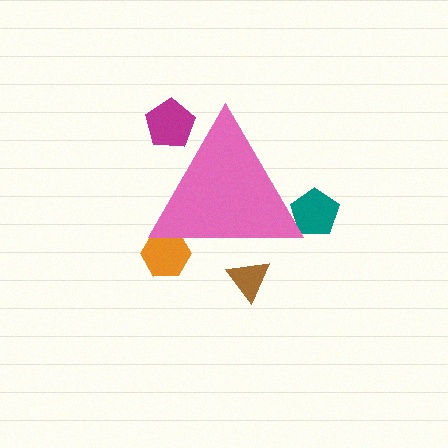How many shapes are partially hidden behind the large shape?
4 shapes are partially hidden.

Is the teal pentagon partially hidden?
Yes, the teal pentagon is partially hidden behind the pink triangle.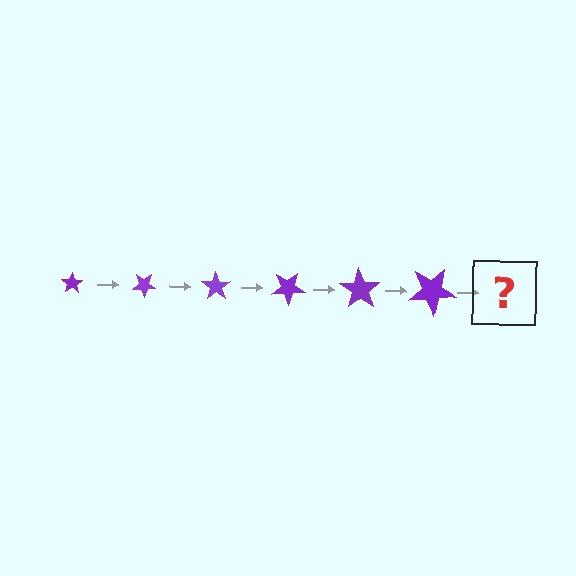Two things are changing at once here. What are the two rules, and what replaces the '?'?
The two rules are that the star grows larger each step and it rotates 35 degrees each step. The '?' should be a star, larger than the previous one and rotated 210 degrees from the start.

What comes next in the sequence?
The next element should be a star, larger than the previous one and rotated 210 degrees from the start.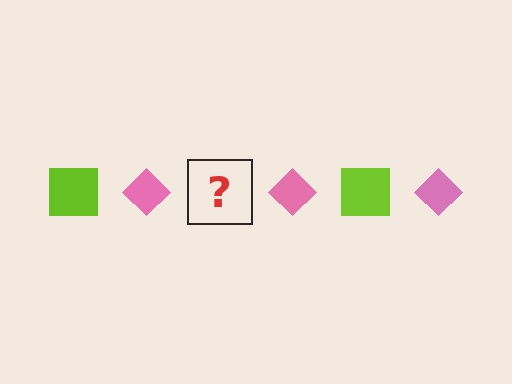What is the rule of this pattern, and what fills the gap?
The rule is that the pattern alternates between lime square and pink diamond. The gap should be filled with a lime square.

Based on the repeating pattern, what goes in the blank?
The blank should be a lime square.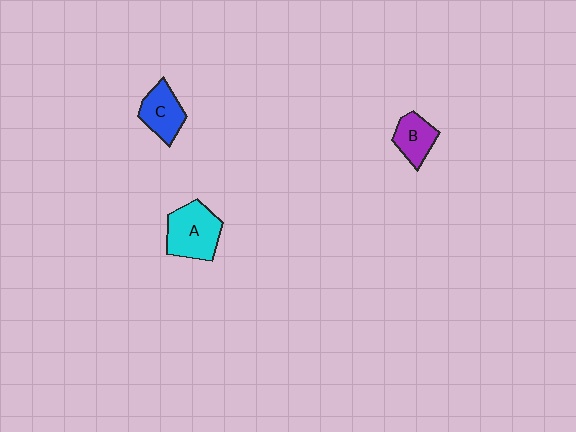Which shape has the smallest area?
Shape B (purple).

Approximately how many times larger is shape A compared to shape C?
Approximately 1.4 times.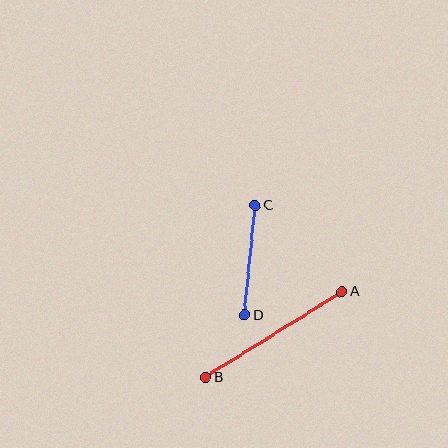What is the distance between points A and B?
The distance is approximately 161 pixels.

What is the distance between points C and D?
The distance is approximately 110 pixels.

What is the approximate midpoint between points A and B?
The midpoint is at approximately (274, 335) pixels.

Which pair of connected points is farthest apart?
Points A and B are farthest apart.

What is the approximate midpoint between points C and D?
The midpoint is at approximately (250, 260) pixels.